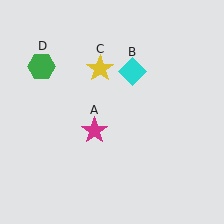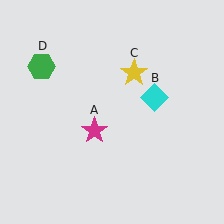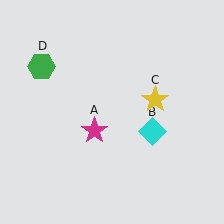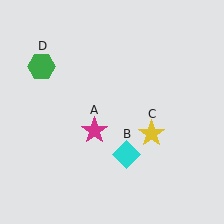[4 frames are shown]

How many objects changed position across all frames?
2 objects changed position: cyan diamond (object B), yellow star (object C).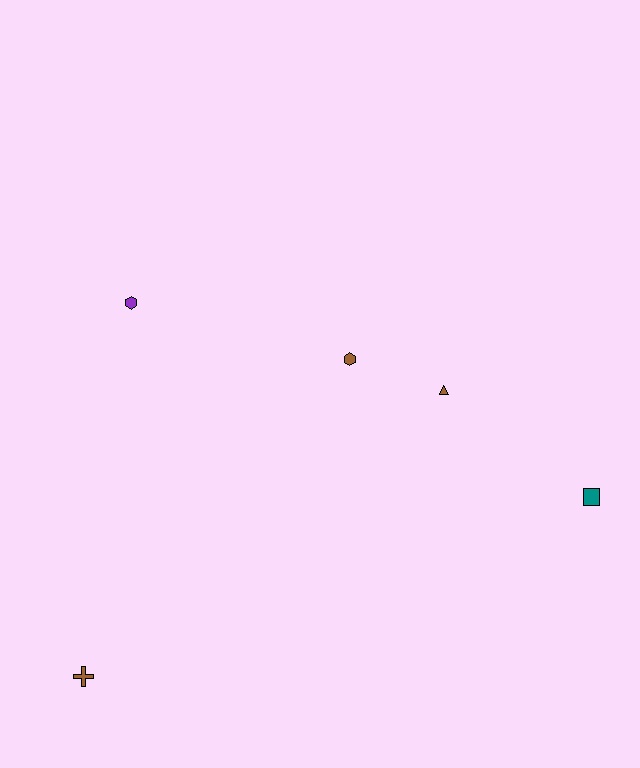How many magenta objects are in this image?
There are no magenta objects.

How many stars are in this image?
There are no stars.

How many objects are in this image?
There are 5 objects.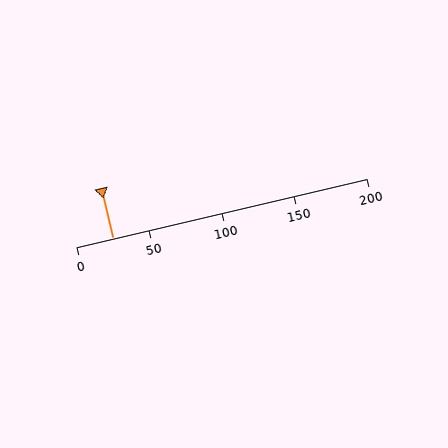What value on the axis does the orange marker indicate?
The marker indicates approximately 25.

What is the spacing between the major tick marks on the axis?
The major ticks are spaced 50 apart.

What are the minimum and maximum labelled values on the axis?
The axis runs from 0 to 200.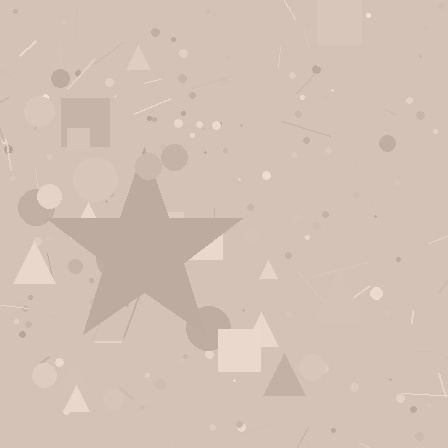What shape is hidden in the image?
A star is hidden in the image.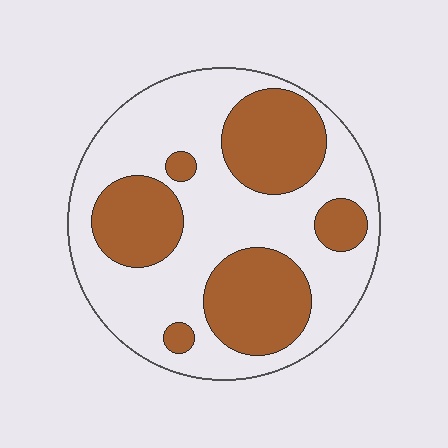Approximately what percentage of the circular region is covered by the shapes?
Approximately 35%.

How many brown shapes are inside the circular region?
6.